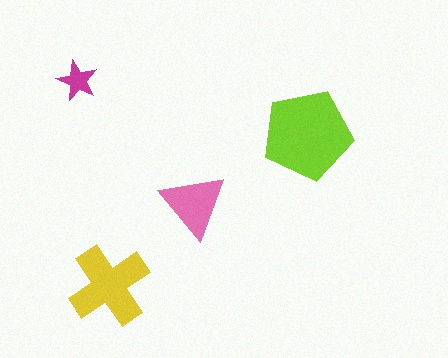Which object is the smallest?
The magenta star.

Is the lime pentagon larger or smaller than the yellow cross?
Larger.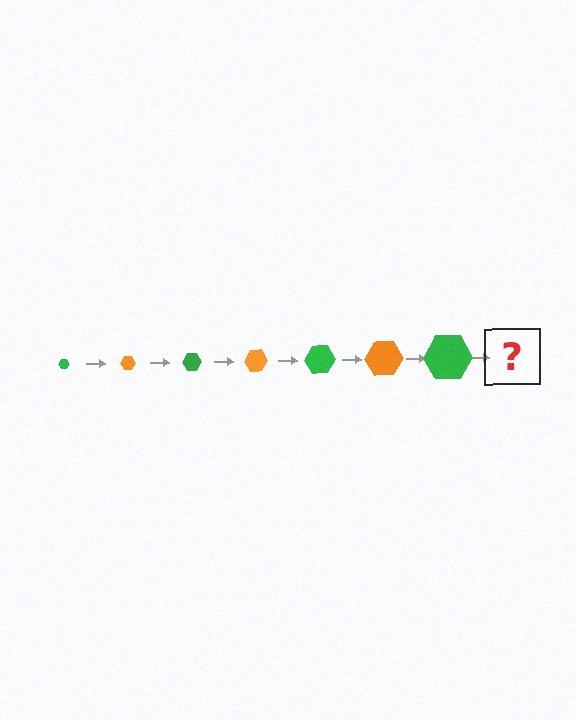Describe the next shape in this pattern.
It should be an orange hexagon, larger than the previous one.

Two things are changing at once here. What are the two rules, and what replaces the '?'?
The two rules are that the hexagon grows larger each step and the color cycles through green and orange. The '?' should be an orange hexagon, larger than the previous one.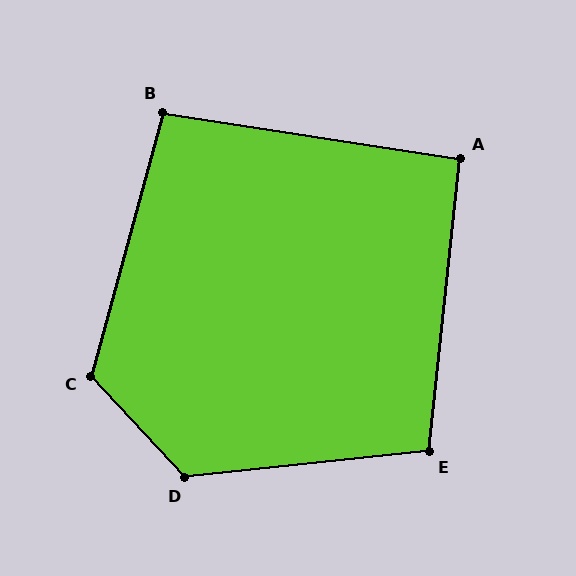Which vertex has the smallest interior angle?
A, at approximately 93 degrees.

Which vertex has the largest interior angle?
D, at approximately 127 degrees.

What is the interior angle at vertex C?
Approximately 122 degrees (obtuse).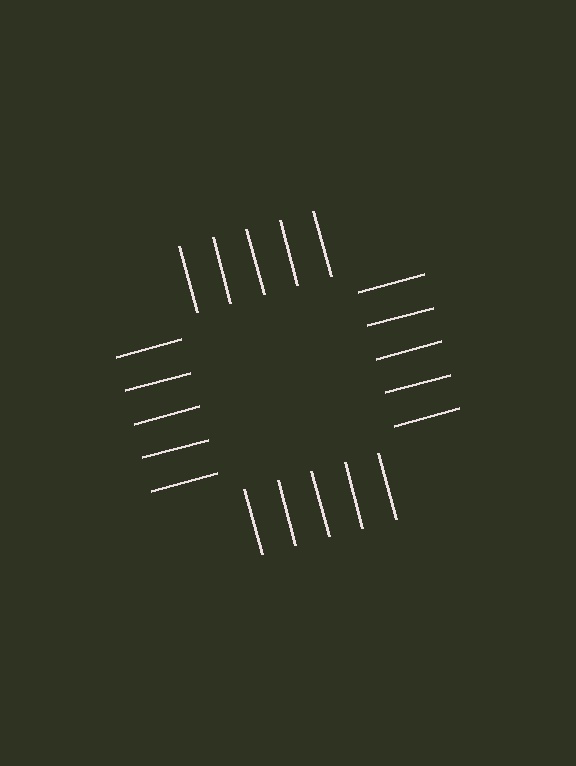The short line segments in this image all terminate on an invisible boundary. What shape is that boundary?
An illusory square — the line segments terminate on its edges but no continuous stroke is drawn.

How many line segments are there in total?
20 — 5 along each of the 4 edges.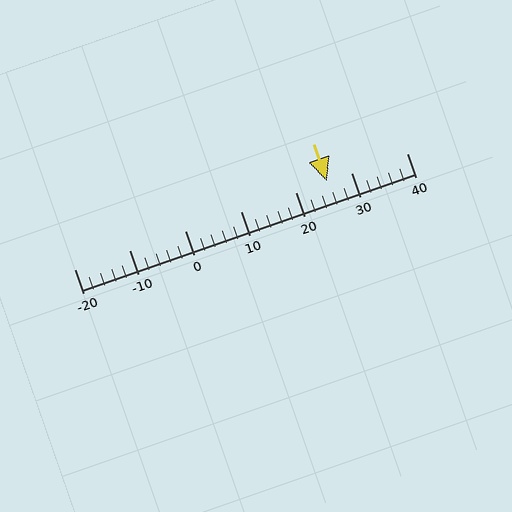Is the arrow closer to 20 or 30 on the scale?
The arrow is closer to 30.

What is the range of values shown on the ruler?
The ruler shows values from -20 to 40.